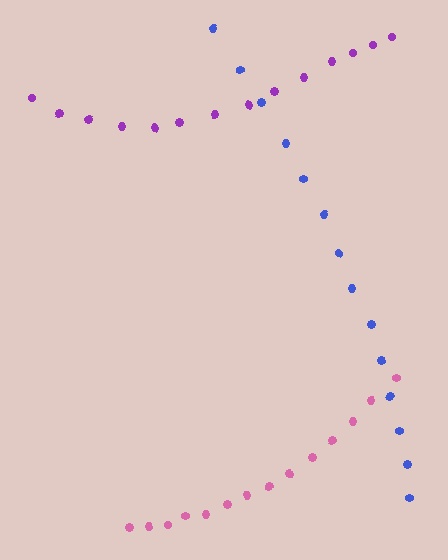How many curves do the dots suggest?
There are 3 distinct paths.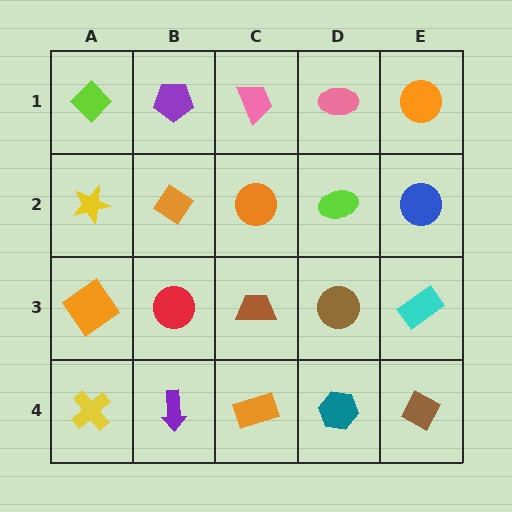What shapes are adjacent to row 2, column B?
A purple pentagon (row 1, column B), a red circle (row 3, column B), a yellow star (row 2, column A), an orange circle (row 2, column C).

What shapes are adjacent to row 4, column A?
An orange diamond (row 3, column A), a purple arrow (row 4, column B).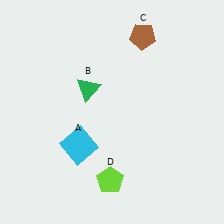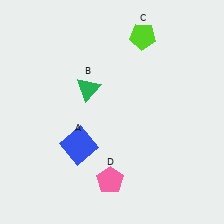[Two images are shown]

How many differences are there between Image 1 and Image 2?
There are 3 differences between the two images.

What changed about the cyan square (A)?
In Image 1, A is cyan. In Image 2, it changed to blue.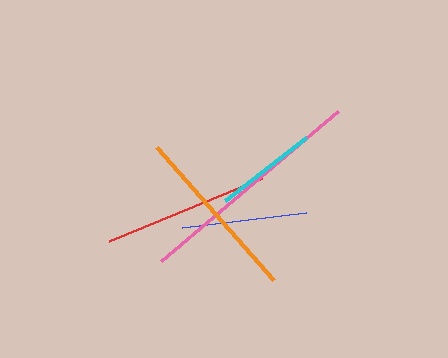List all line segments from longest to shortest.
From longest to shortest: pink, orange, red, blue, cyan.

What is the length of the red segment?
The red segment is approximately 165 pixels long.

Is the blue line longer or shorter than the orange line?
The orange line is longer than the blue line.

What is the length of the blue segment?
The blue segment is approximately 125 pixels long.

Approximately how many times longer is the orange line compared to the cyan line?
The orange line is approximately 1.7 times the length of the cyan line.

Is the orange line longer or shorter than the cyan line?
The orange line is longer than the cyan line.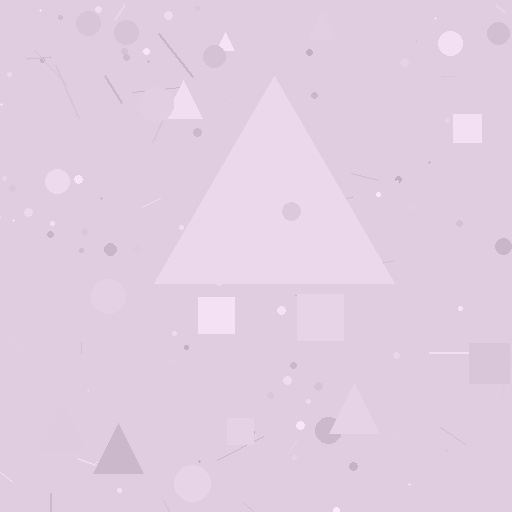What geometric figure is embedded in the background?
A triangle is embedded in the background.